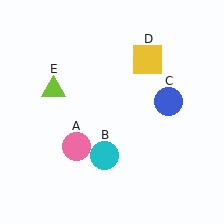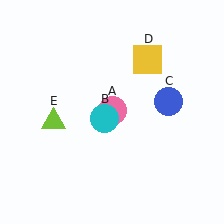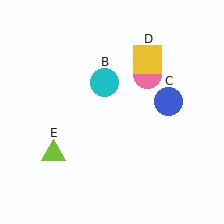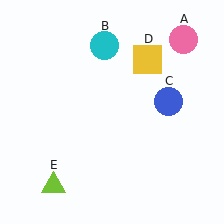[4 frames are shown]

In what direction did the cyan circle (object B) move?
The cyan circle (object B) moved up.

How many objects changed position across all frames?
3 objects changed position: pink circle (object A), cyan circle (object B), lime triangle (object E).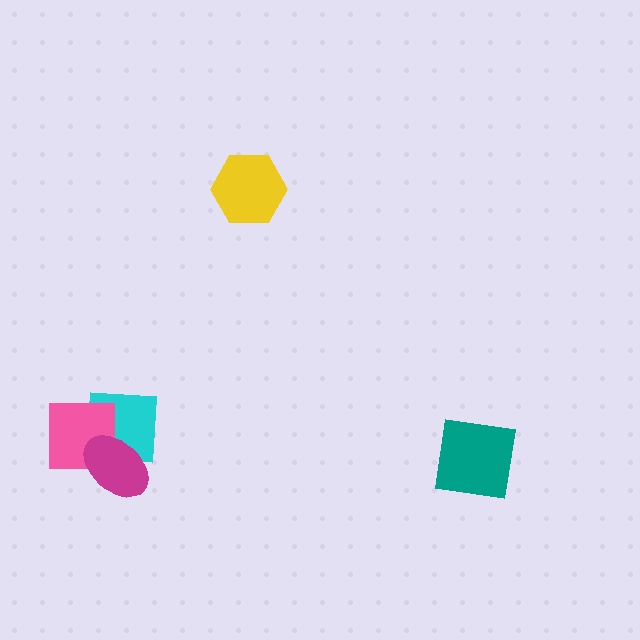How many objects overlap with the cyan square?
2 objects overlap with the cyan square.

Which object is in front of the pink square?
The magenta ellipse is in front of the pink square.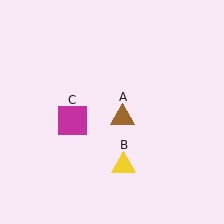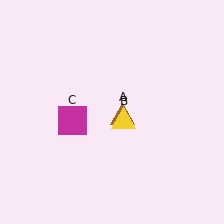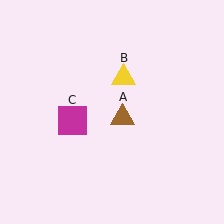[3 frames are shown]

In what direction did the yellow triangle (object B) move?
The yellow triangle (object B) moved up.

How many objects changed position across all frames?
1 object changed position: yellow triangle (object B).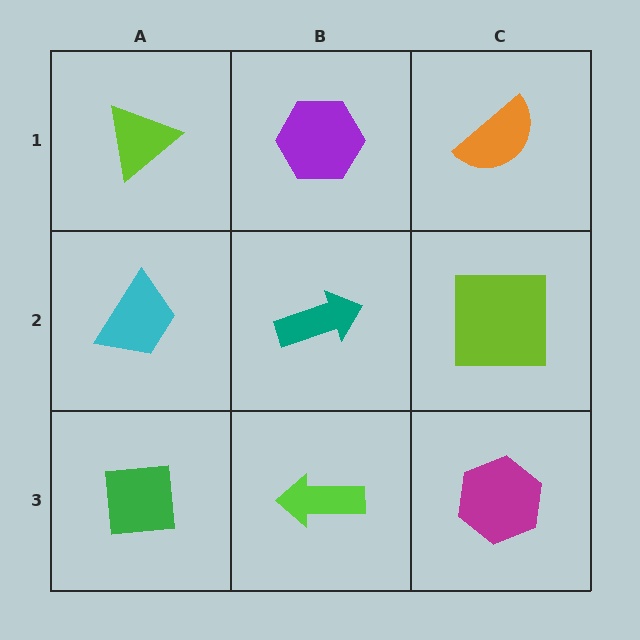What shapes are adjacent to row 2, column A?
A lime triangle (row 1, column A), a green square (row 3, column A), a teal arrow (row 2, column B).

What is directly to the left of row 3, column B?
A green square.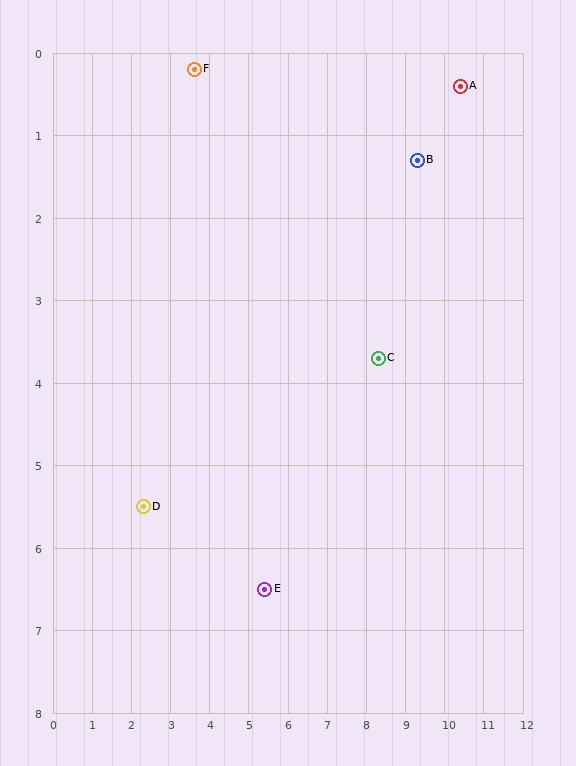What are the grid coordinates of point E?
Point E is at approximately (5.4, 6.5).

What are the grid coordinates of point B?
Point B is at approximately (9.3, 1.3).